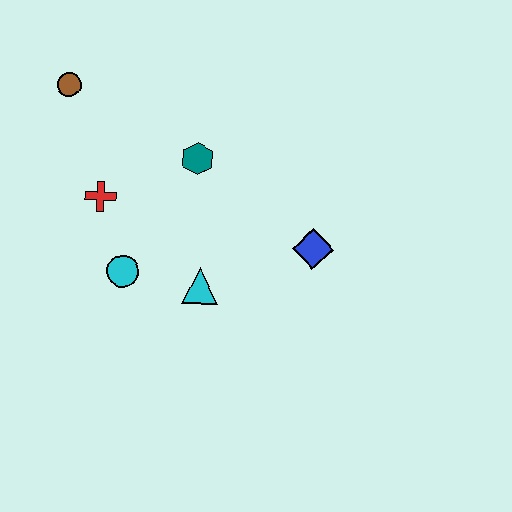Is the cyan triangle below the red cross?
Yes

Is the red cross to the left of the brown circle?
No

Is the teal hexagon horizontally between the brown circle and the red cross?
No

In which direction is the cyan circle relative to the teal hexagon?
The cyan circle is below the teal hexagon.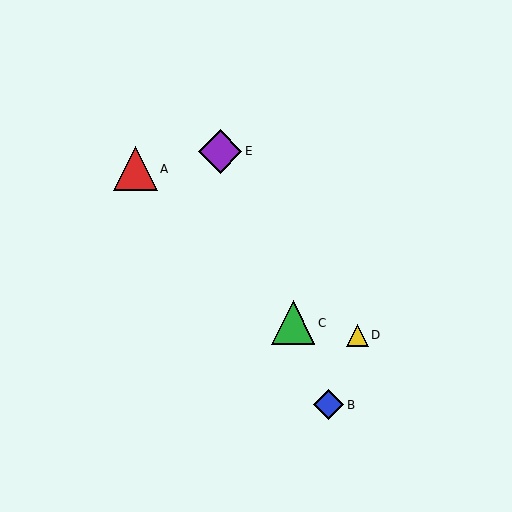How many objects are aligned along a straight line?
3 objects (B, C, E) are aligned along a straight line.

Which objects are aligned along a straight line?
Objects B, C, E are aligned along a straight line.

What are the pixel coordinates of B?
Object B is at (328, 405).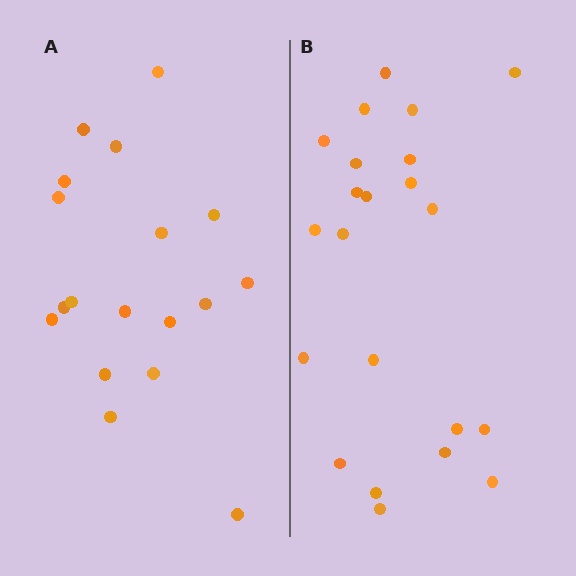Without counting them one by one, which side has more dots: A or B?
Region B (the right region) has more dots.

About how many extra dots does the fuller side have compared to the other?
Region B has about 4 more dots than region A.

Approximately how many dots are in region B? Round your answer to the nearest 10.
About 20 dots. (The exact count is 22, which rounds to 20.)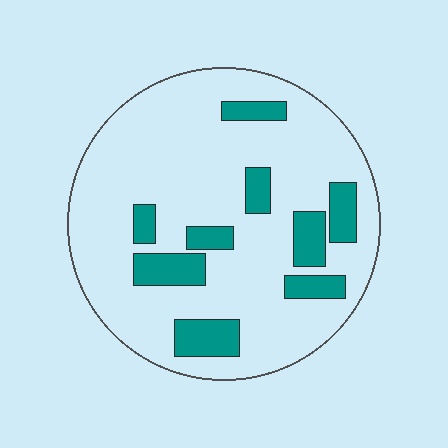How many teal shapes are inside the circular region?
9.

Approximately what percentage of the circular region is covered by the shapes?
Approximately 20%.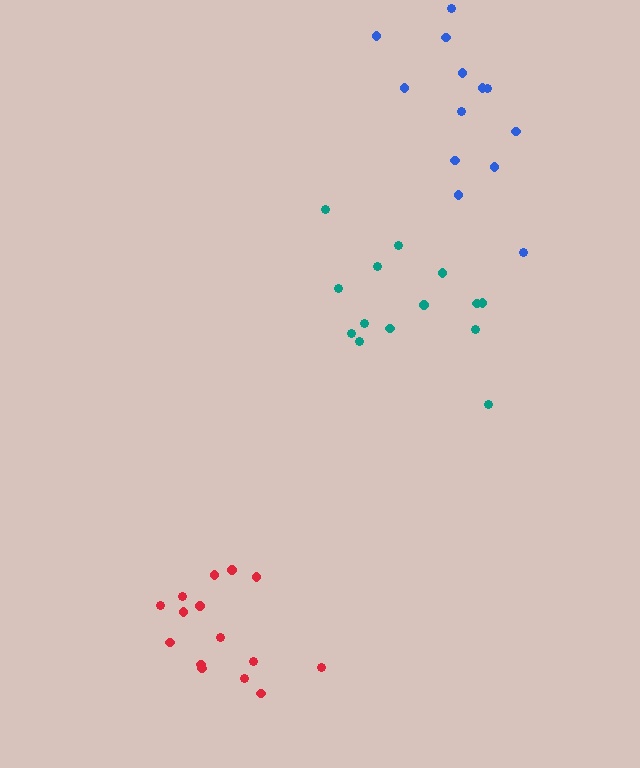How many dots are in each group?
Group 1: 14 dots, Group 2: 13 dots, Group 3: 15 dots (42 total).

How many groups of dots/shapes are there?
There are 3 groups.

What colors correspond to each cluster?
The clusters are colored: teal, blue, red.